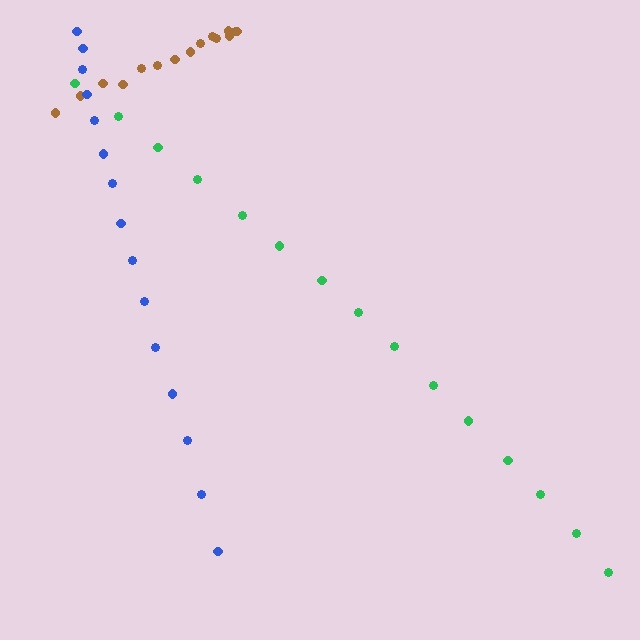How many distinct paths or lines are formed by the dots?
There are 3 distinct paths.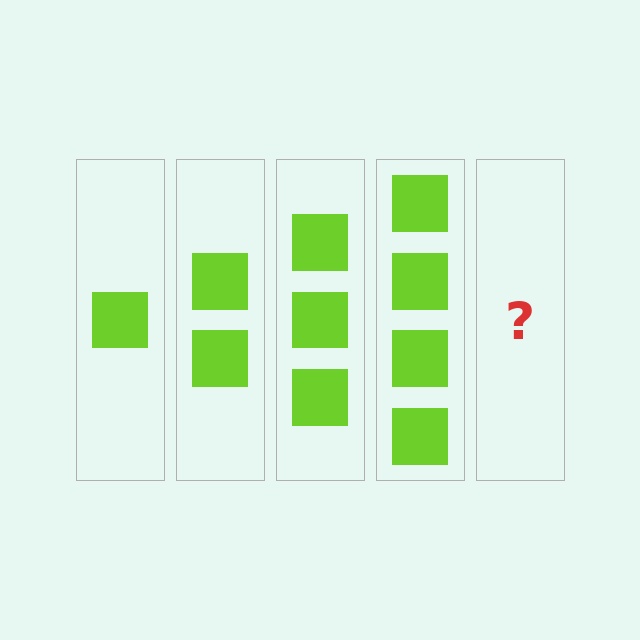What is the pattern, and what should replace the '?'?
The pattern is that each step adds one more square. The '?' should be 5 squares.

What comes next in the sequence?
The next element should be 5 squares.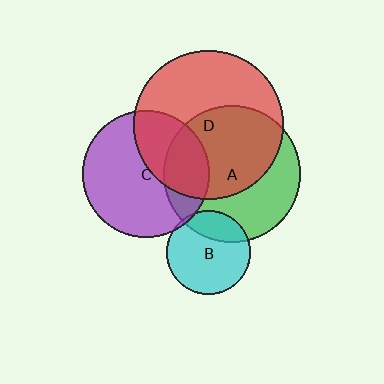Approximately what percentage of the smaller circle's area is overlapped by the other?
Approximately 25%.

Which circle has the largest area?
Circle D (red).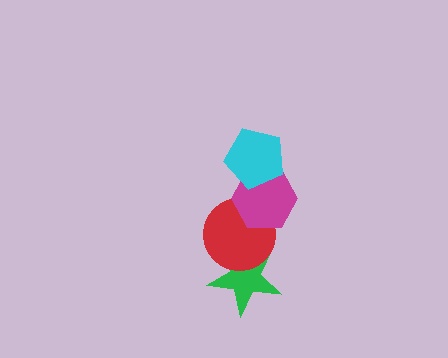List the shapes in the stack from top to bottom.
From top to bottom: the cyan pentagon, the magenta hexagon, the red circle, the green star.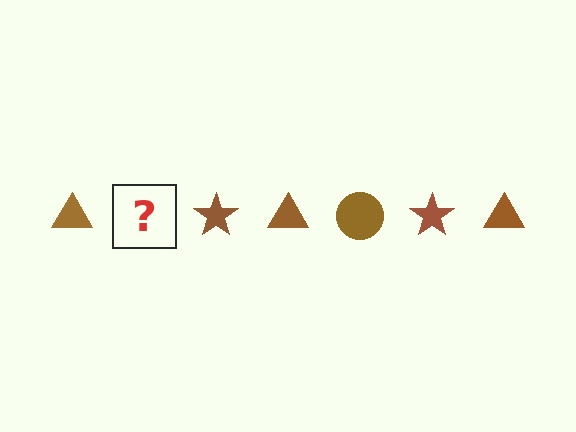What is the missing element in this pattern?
The missing element is a brown circle.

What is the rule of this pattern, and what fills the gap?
The rule is that the pattern cycles through triangle, circle, star shapes in brown. The gap should be filled with a brown circle.